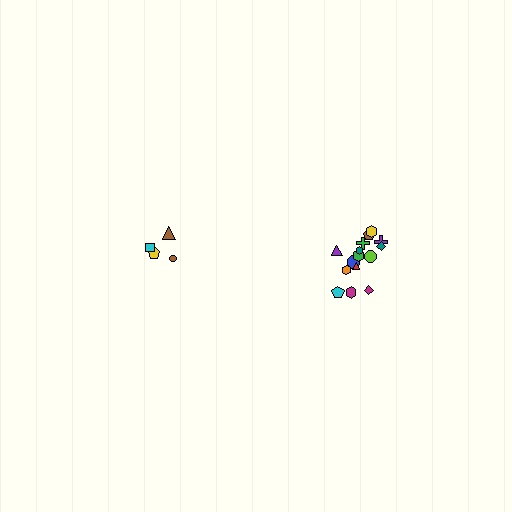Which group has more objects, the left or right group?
The right group.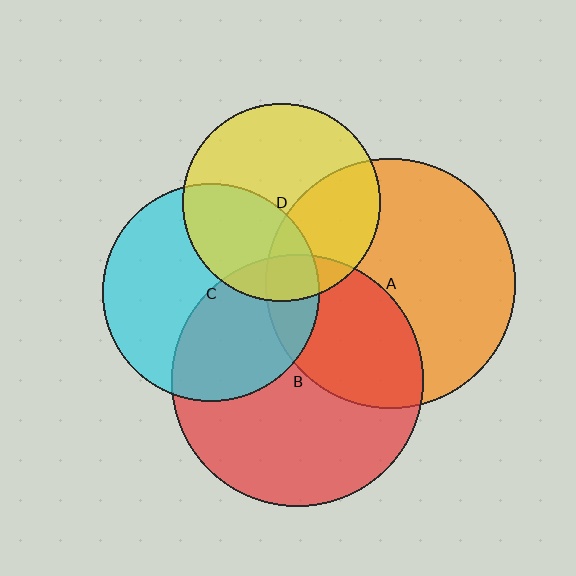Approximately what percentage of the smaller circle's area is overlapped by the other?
Approximately 35%.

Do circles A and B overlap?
Yes.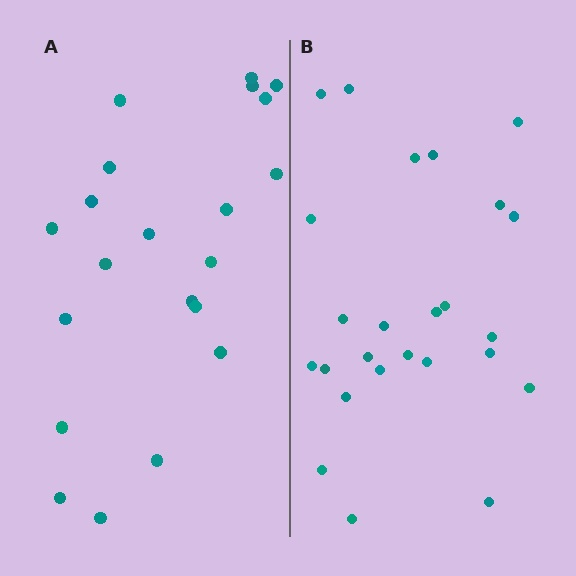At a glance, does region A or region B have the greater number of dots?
Region B (the right region) has more dots.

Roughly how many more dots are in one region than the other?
Region B has about 4 more dots than region A.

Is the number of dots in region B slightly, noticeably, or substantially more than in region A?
Region B has only slightly more — the two regions are fairly close. The ratio is roughly 1.2 to 1.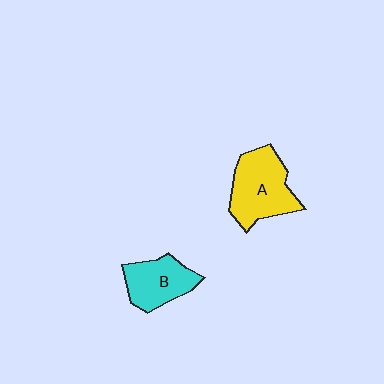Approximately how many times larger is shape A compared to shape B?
Approximately 1.3 times.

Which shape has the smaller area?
Shape B (cyan).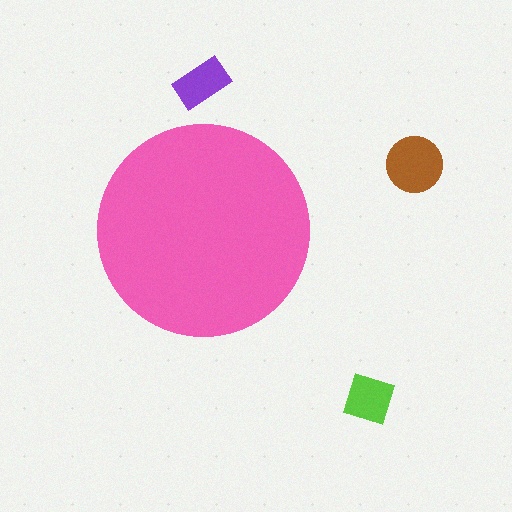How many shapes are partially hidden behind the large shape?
0 shapes are partially hidden.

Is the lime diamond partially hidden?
No, the lime diamond is fully visible.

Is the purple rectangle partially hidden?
No, the purple rectangle is fully visible.